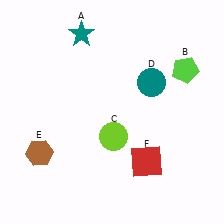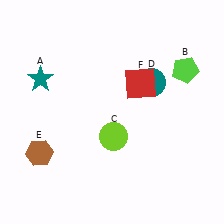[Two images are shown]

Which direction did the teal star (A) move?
The teal star (A) moved down.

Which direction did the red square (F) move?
The red square (F) moved up.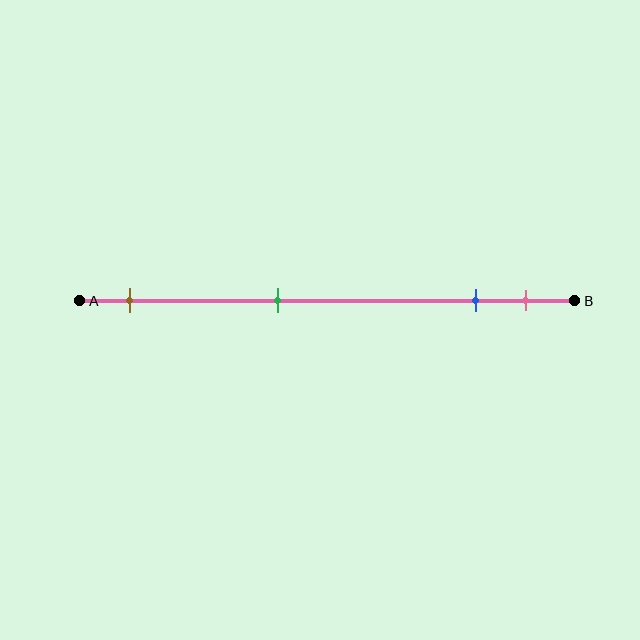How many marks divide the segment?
There are 4 marks dividing the segment.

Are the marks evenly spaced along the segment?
No, the marks are not evenly spaced.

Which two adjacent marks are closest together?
The blue and pink marks are the closest adjacent pair.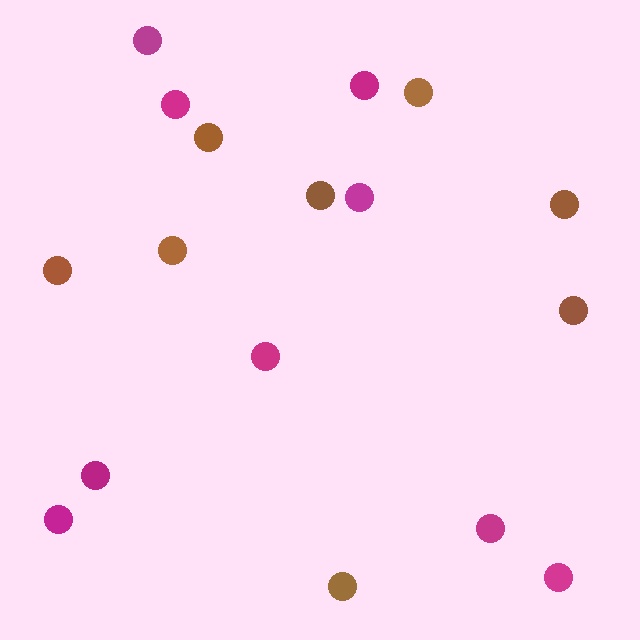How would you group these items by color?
There are 2 groups: one group of magenta circles (9) and one group of brown circles (8).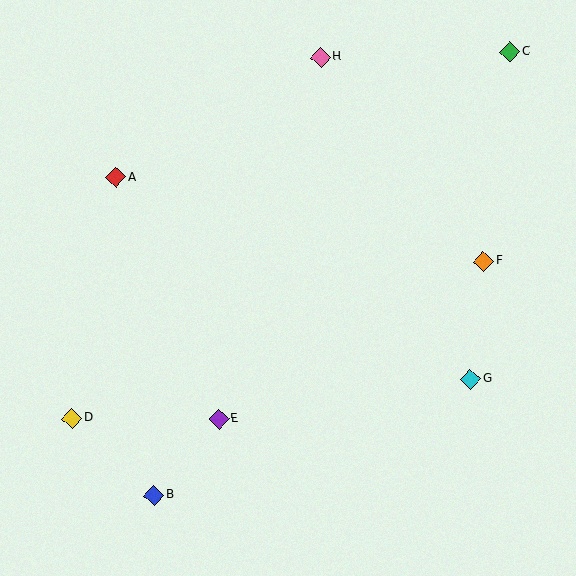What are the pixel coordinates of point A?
Point A is at (116, 177).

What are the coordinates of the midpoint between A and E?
The midpoint between A and E is at (167, 298).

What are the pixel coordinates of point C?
Point C is at (510, 51).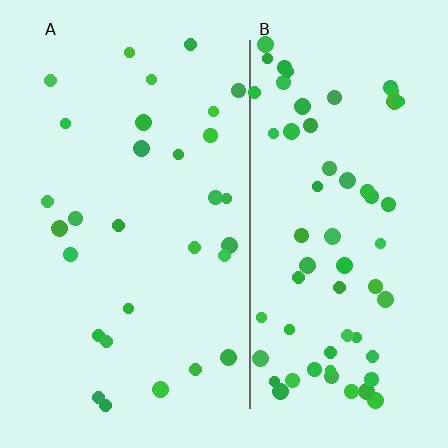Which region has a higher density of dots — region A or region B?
B (the right).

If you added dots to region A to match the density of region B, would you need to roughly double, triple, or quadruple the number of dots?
Approximately double.